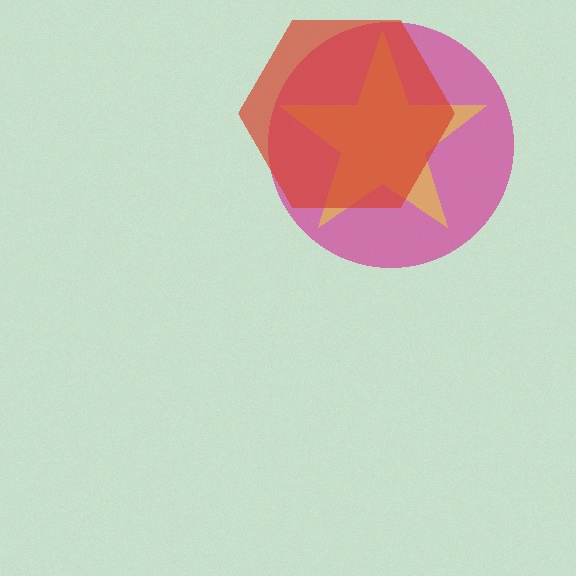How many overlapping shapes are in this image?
There are 3 overlapping shapes in the image.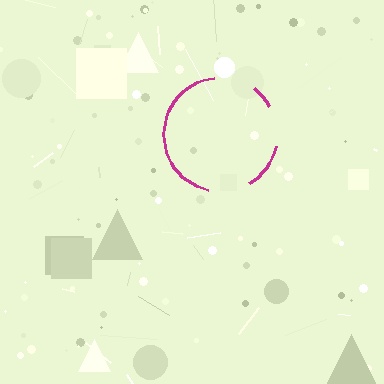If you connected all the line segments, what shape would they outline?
They would outline a circle.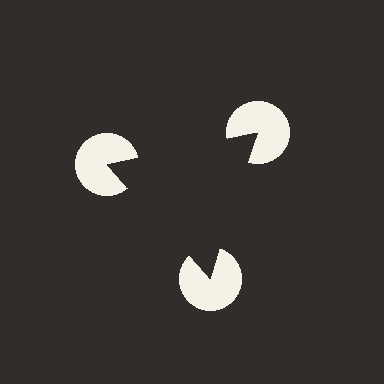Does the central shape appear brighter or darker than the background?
It typically appears slightly darker than the background, even though no actual brightness change is drawn.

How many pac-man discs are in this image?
There are 3 — one at each vertex of the illusory triangle.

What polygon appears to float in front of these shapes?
An illusory triangle — its edges are inferred from the aligned wedge cuts in the pac-man discs, not physically drawn.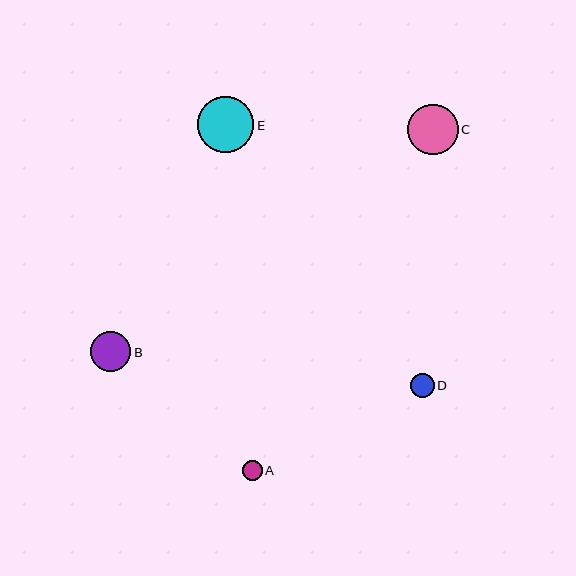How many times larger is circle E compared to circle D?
Circle E is approximately 2.4 times the size of circle D.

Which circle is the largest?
Circle E is the largest with a size of approximately 56 pixels.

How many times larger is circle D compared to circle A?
Circle D is approximately 1.2 times the size of circle A.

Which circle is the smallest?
Circle A is the smallest with a size of approximately 20 pixels.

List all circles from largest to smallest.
From largest to smallest: E, C, B, D, A.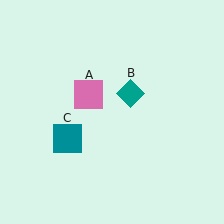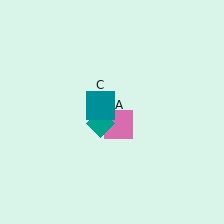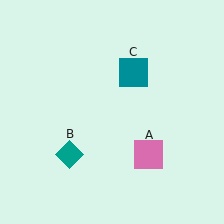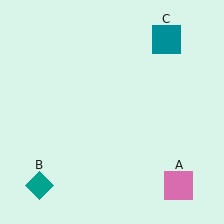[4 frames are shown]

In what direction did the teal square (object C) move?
The teal square (object C) moved up and to the right.